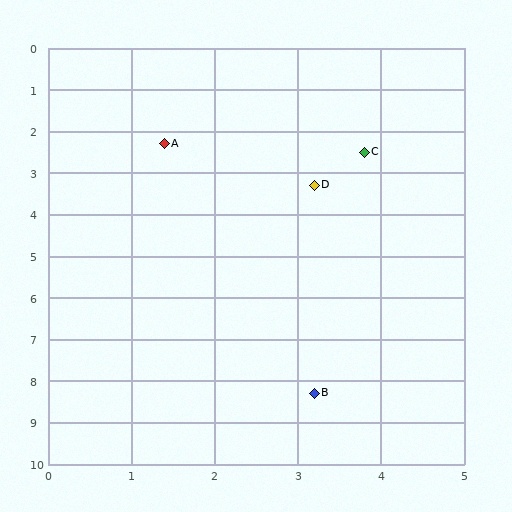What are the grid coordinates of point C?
Point C is at approximately (3.8, 2.5).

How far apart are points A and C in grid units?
Points A and C are about 2.4 grid units apart.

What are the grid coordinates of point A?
Point A is at approximately (1.4, 2.3).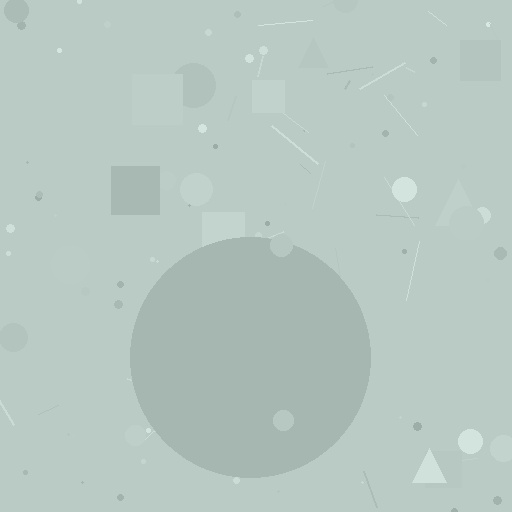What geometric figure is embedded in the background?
A circle is embedded in the background.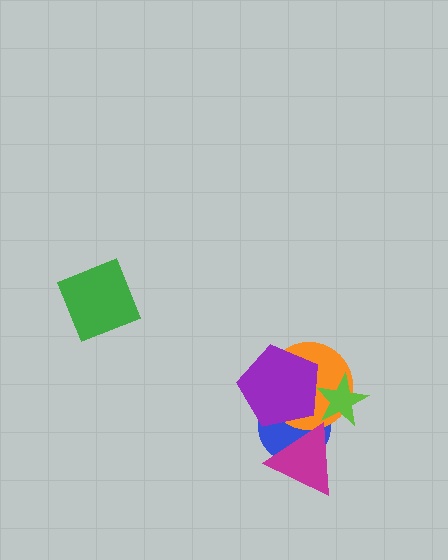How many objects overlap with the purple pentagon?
3 objects overlap with the purple pentagon.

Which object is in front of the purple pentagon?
The lime star is in front of the purple pentagon.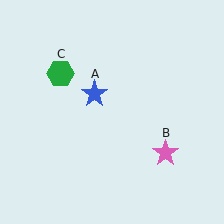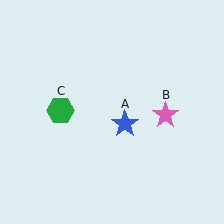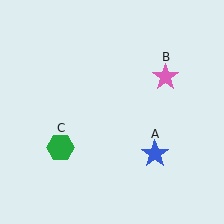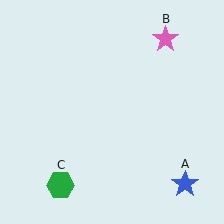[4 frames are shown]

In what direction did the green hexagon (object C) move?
The green hexagon (object C) moved down.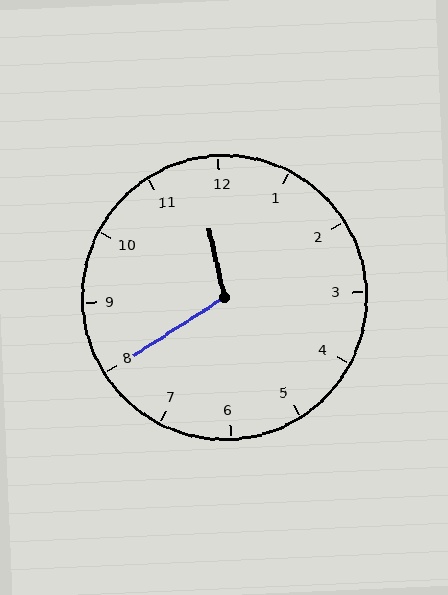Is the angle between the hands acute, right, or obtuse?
It is obtuse.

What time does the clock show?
11:40.